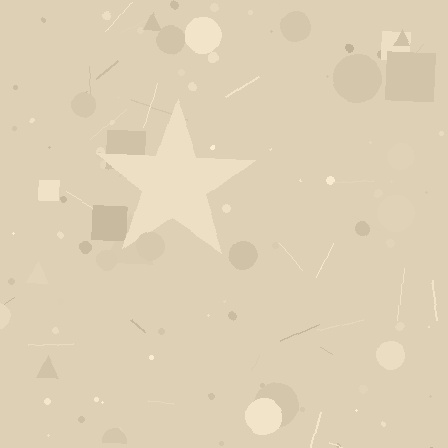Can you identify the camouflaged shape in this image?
The camouflaged shape is a star.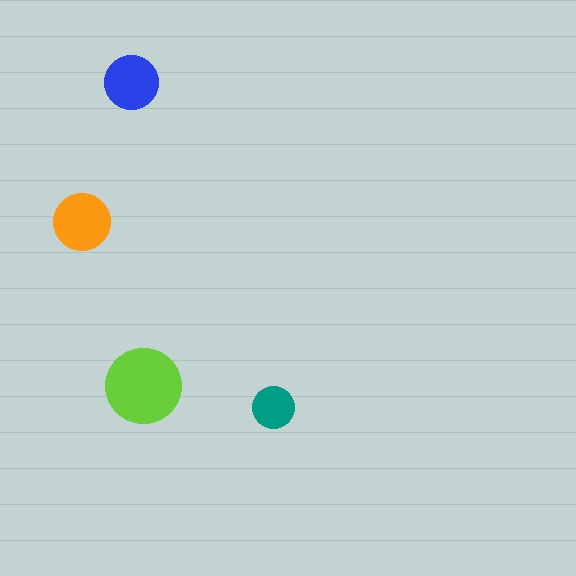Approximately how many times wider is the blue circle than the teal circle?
About 1.5 times wider.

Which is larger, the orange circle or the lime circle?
The lime one.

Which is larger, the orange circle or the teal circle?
The orange one.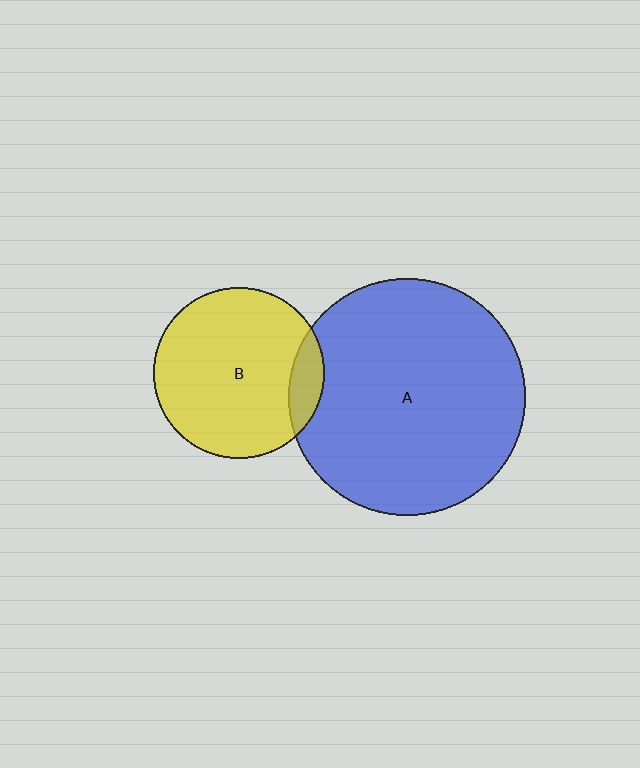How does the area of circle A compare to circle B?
Approximately 1.9 times.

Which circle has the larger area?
Circle A (blue).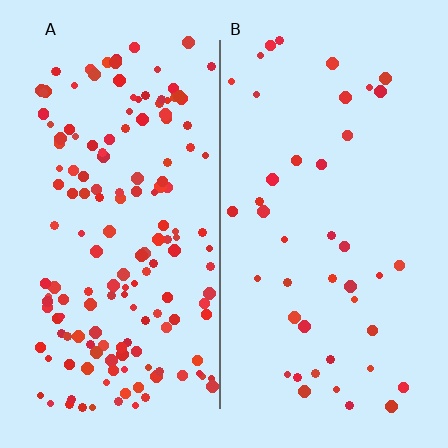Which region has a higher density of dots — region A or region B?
A (the left).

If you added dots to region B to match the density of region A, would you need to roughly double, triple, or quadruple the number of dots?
Approximately quadruple.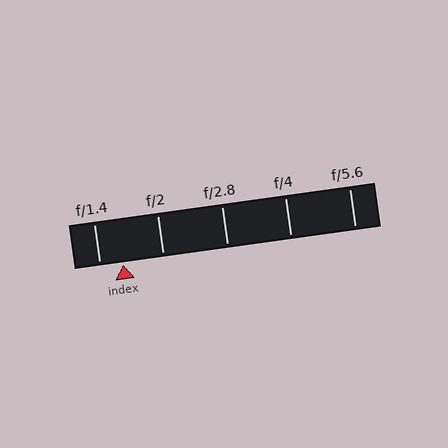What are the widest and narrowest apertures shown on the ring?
The widest aperture shown is f/1.4 and the narrowest is f/5.6.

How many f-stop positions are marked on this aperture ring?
There are 5 f-stop positions marked.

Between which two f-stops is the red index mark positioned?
The index mark is between f/1.4 and f/2.